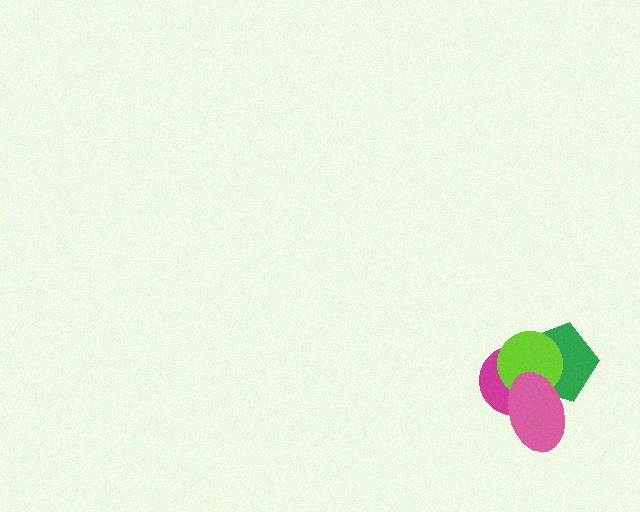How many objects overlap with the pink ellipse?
3 objects overlap with the pink ellipse.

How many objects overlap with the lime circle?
3 objects overlap with the lime circle.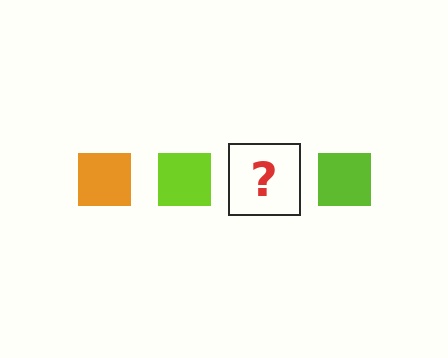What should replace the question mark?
The question mark should be replaced with an orange square.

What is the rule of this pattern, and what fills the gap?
The rule is that the pattern cycles through orange, lime squares. The gap should be filled with an orange square.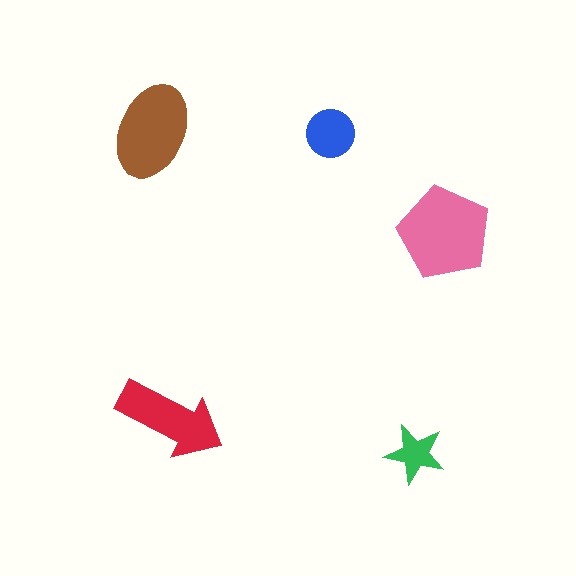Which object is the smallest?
The green star.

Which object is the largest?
The pink pentagon.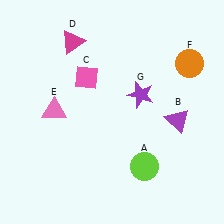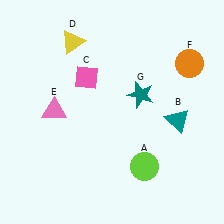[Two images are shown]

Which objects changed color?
B changed from purple to teal. D changed from magenta to yellow. G changed from purple to teal.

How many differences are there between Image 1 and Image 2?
There are 3 differences between the two images.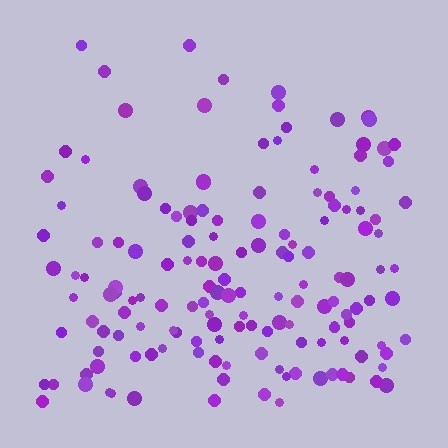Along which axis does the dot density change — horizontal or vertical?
Vertical.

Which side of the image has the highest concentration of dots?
The bottom.